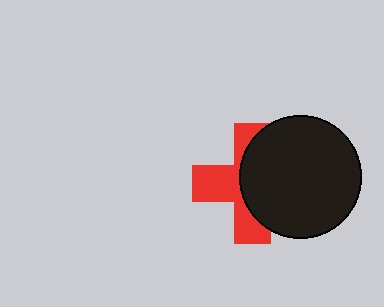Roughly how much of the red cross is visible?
About half of it is visible (roughly 47%).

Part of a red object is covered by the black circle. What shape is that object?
It is a cross.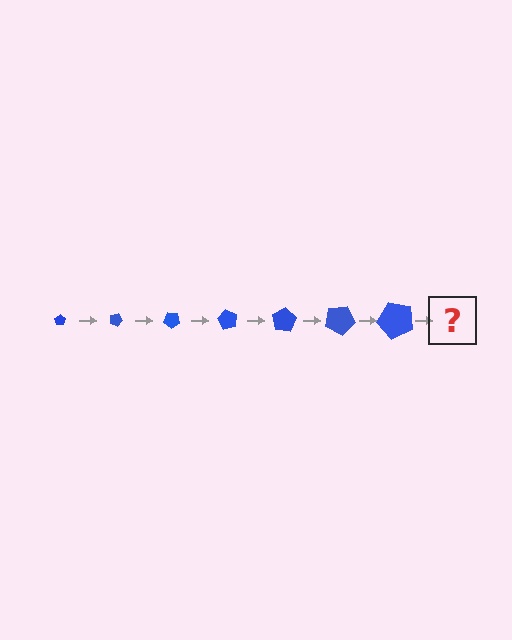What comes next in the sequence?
The next element should be a pentagon, larger than the previous one and rotated 140 degrees from the start.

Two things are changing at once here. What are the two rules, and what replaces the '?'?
The two rules are that the pentagon grows larger each step and it rotates 20 degrees each step. The '?' should be a pentagon, larger than the previous one and rotated 140 degrees from the start.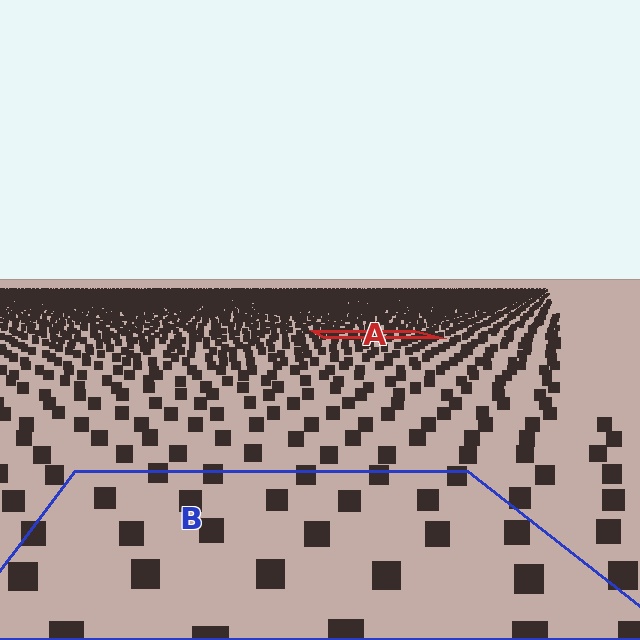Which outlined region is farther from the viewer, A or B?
Region A is farther from the viewer — the texture elements inside it appear smaller and more densely packed.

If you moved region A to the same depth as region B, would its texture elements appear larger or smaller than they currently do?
They would appear larger. At a closer depth, the same texture elements are projected at a bigger on-screen size.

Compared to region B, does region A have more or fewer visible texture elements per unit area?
Region A has more texture elements per unit area — they are packed more densely because it is farther away.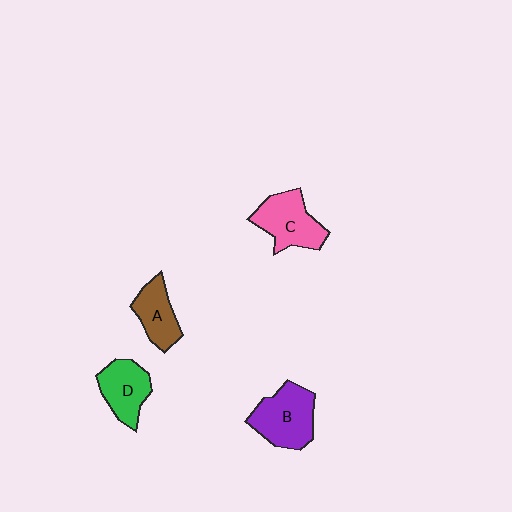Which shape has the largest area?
Shape B (purple).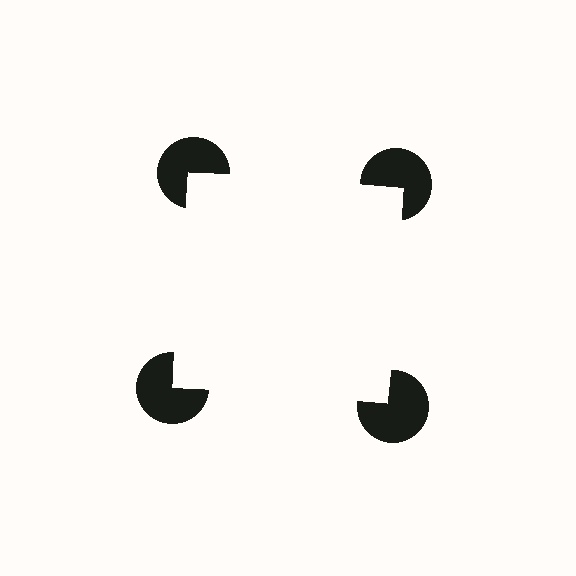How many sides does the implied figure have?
4 sides.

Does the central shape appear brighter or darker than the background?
It typically appears slightly brighter than the background, even though no actual brightness change is drawn.